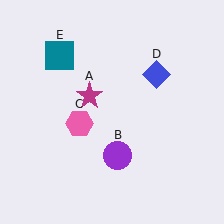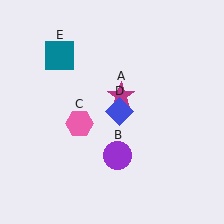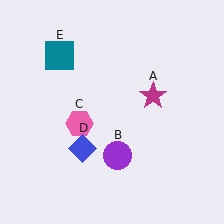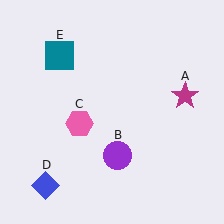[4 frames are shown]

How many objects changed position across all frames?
2 objects changed position: magenta star (object A), blue diamond (object D).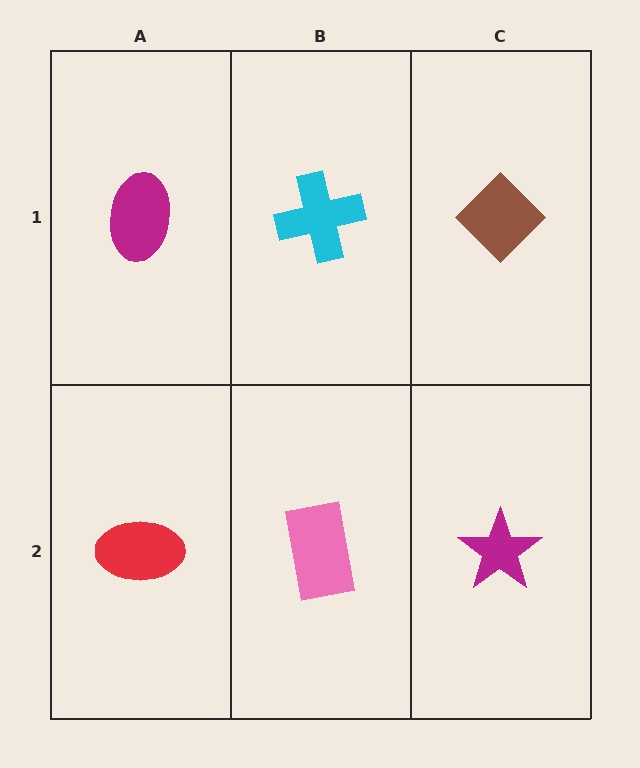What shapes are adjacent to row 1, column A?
A red ellipse (row 2, column A), a cyan cross (row 1, column B).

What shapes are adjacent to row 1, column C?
A magenta star (row 2, column C), a cyan cross (row 1, column B).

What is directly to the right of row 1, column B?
A brown diamond.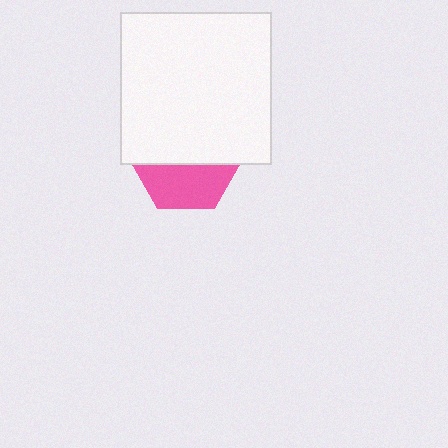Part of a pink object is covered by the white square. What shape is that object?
It is a hexagon.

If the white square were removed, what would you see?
You would see the complete pink hexagon.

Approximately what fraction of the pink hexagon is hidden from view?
Roughly 58% of the pink hexagon is hidden behind the white square.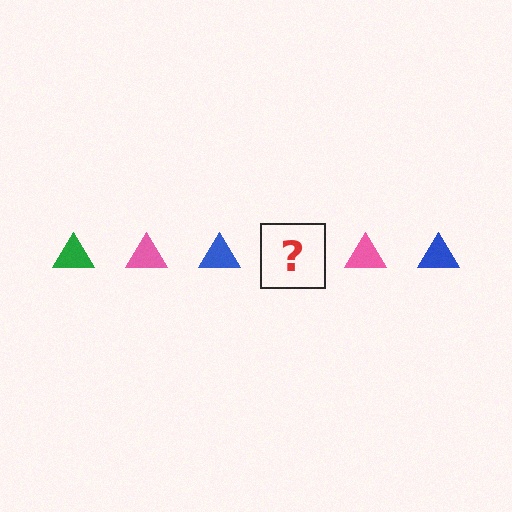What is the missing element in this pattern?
The missing element is a green triangle.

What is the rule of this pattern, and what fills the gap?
The rule is that the pattern cycles through green, pink, blue triangles. The gap should be filled with a green triangle.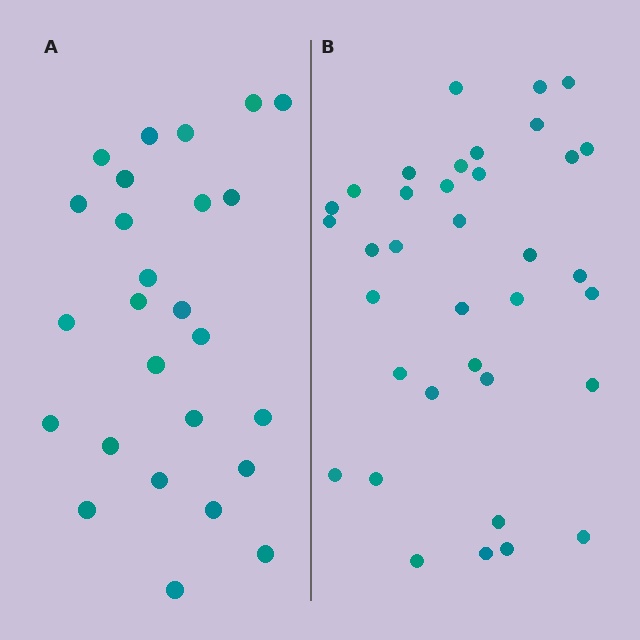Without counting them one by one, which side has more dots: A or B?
Region B (the right region) has more dots.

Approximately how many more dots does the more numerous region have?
Region B has roughly 10 or so more dots than region A.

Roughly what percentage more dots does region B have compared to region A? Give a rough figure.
About 40% more.